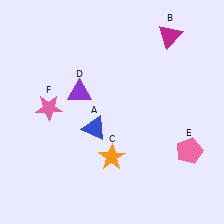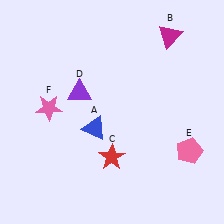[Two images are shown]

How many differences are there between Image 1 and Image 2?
There is 1 difference between the two images.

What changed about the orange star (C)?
In Image 1, C is orange. In Image 2, it changed to red.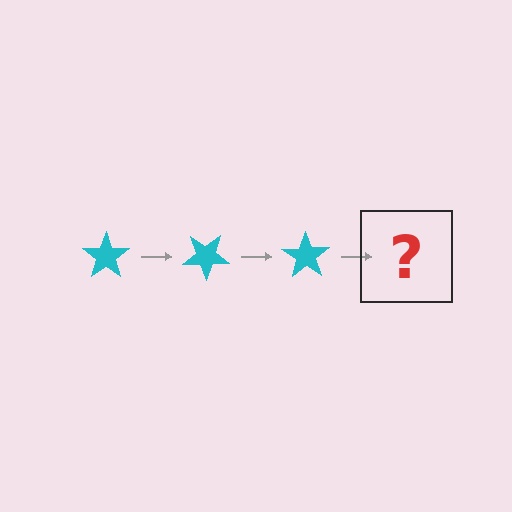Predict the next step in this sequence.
The next step is a cyan star rotated 105 degrees.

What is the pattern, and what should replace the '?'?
The pattern is that the star rotates 35 degrees each step. The '?' should be a cyan star rotated 105 degrees.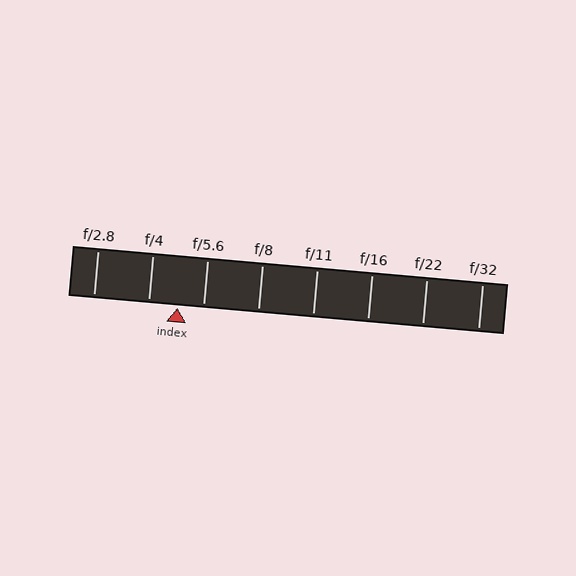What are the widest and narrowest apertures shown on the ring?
The widest aperture shown is f/2.8 and the narrowest is f/32.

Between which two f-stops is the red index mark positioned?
The index mark is between f/4 and f/5.6.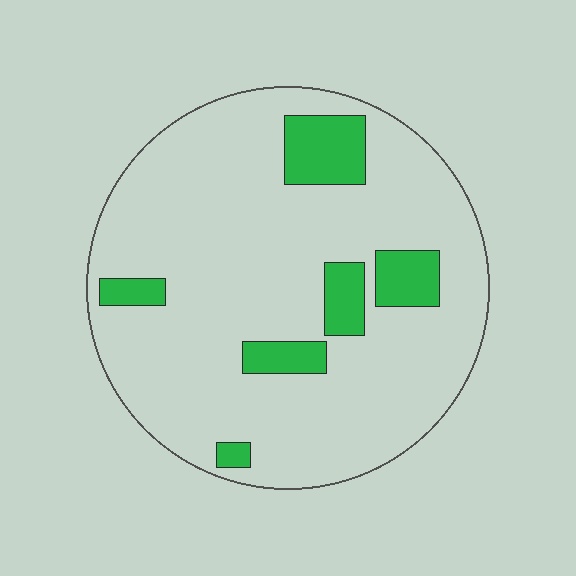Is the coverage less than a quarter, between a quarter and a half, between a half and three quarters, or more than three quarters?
Less than a quarter.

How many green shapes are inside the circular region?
6.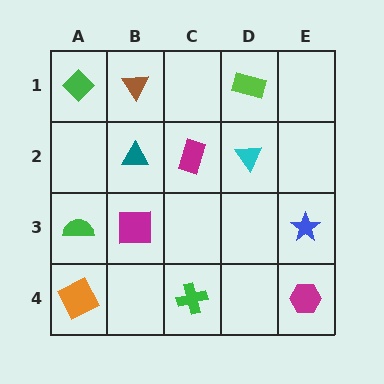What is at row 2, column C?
A magenta rectangle.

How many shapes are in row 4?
3 shapes.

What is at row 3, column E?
A blue star.